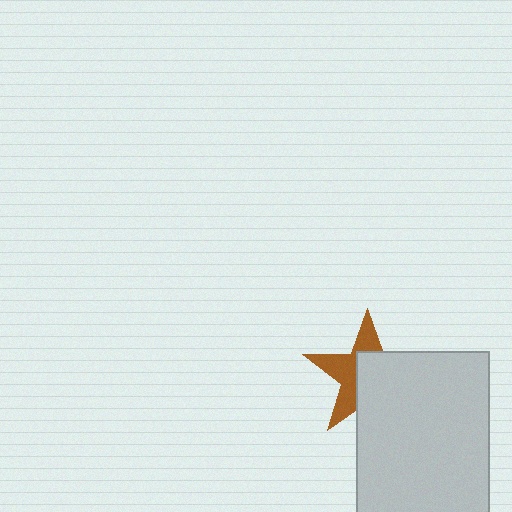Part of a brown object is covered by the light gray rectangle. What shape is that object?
It is a star.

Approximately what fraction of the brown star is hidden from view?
Roughly 55% of the brown star is hidden behind the light gray rectangle.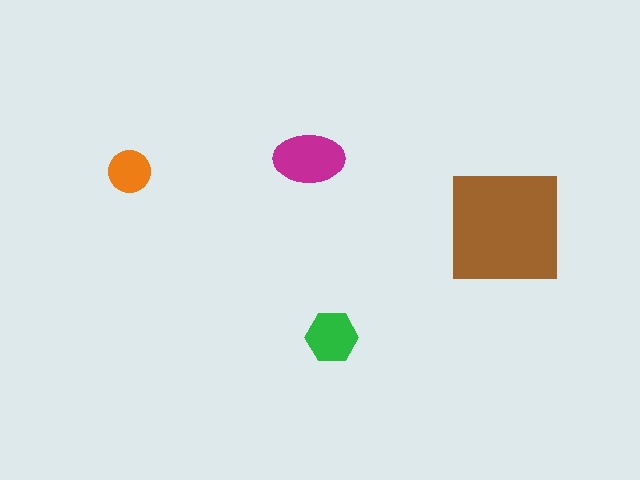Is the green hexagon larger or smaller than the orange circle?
Larger.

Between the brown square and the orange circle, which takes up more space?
The brown square.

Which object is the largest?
The brown square.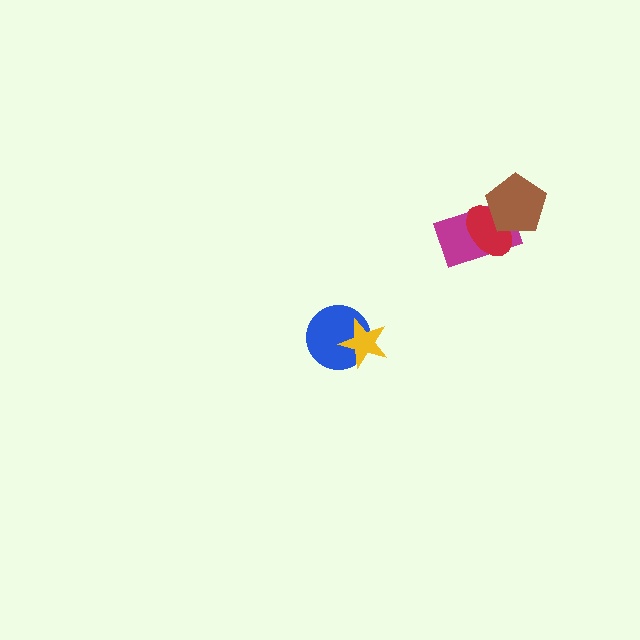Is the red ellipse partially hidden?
Yes, it is partially covered by another shape.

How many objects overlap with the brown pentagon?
2 objects overlap with the brown pentagon.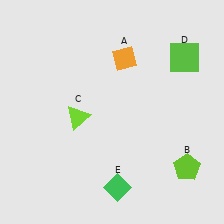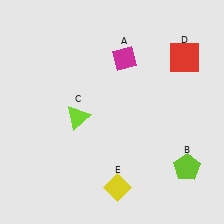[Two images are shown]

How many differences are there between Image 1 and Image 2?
There are 3 differences between the two images.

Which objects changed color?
A changed from orange to magenta. D changed from lime to red. E changed from green to yellow.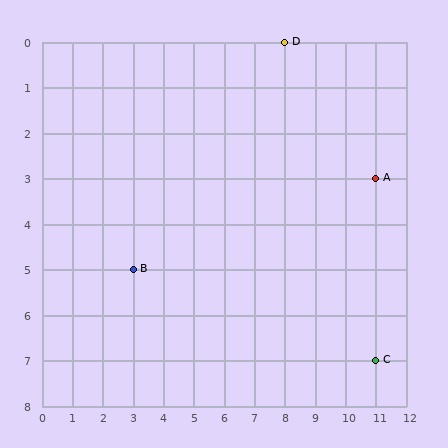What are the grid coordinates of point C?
Point C is at grid coordinates (11, 7).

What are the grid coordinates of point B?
Point B is at grid coordinates (3, 5).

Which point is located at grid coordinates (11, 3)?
Point A is at (11, 3).